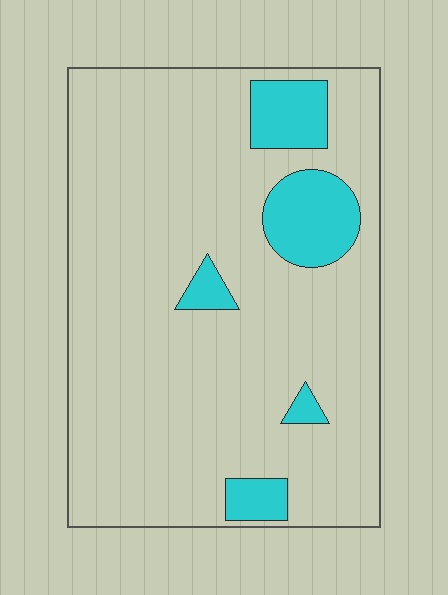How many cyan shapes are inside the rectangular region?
5.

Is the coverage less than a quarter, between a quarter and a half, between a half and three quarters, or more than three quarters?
Less than a quarter.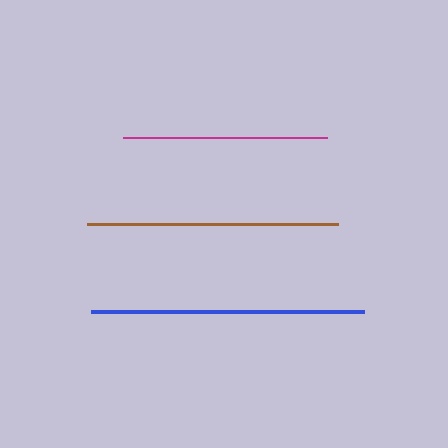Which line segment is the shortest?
The magenta line is the shortest at approximately 204 pixels.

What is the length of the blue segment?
The blue segment is approximately 273 pixels long.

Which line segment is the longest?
The blue line is the longest at approximately 273 pixels.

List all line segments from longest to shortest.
From longest to shortest: blue, brown, magenta.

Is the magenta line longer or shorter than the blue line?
The blue line is longer than the magenta line.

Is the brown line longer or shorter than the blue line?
The blue line is longer than the brown line.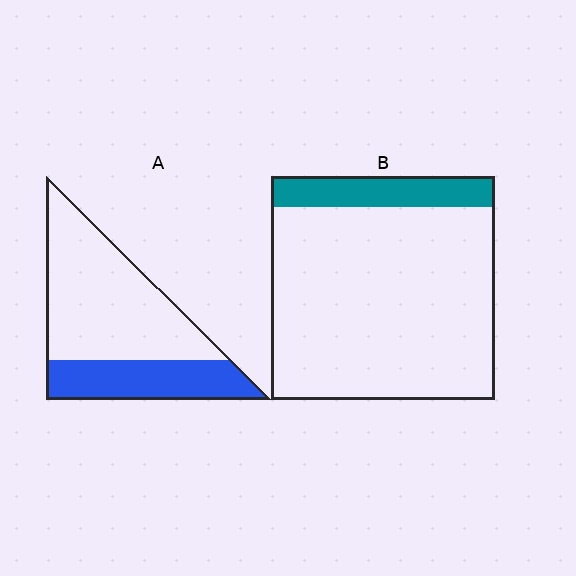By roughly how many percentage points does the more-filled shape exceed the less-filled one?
By roughly 20 percentage points (A over B).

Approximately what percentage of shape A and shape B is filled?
A is approximately 30% and B is approximately 15%.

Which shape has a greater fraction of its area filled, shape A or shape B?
Shape A.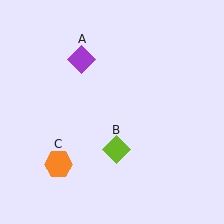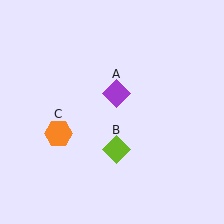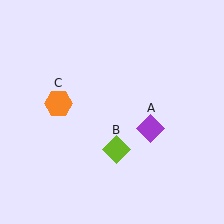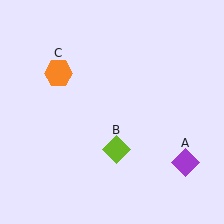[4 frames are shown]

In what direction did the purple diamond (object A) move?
The purple diamond (object A) moved down and to the right.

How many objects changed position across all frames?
2 objects changed position: purple diamond (object A), orange hexagon (object C).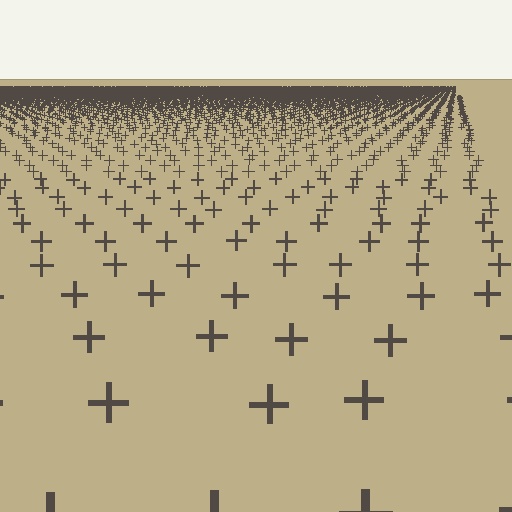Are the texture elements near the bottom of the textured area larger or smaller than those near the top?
Larger. Near the bottom, elements are closer to the viewer and appear at a bigger on-screen size.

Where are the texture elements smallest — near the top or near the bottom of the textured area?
Near the top.